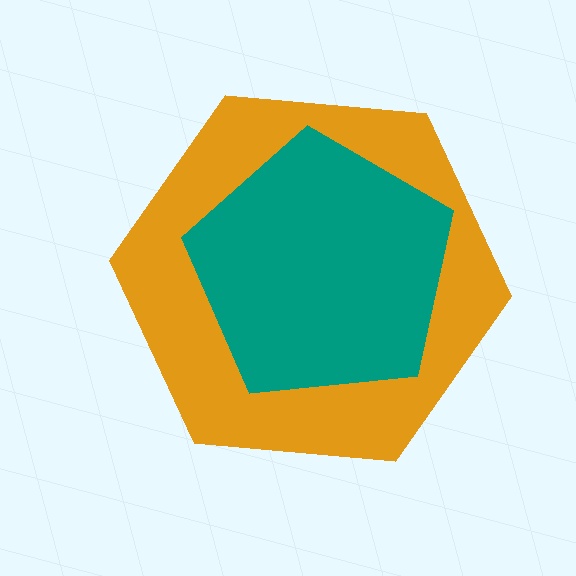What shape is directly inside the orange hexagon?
The teal pentagon.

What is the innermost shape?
The teal pentagon.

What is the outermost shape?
The orange hexagon.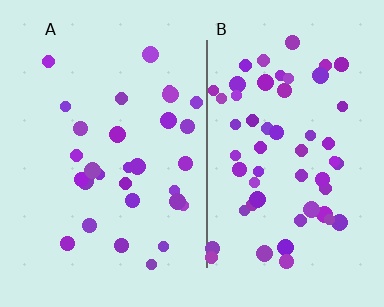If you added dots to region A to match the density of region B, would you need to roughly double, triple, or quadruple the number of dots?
Approximately double.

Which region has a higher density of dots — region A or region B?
B (the right).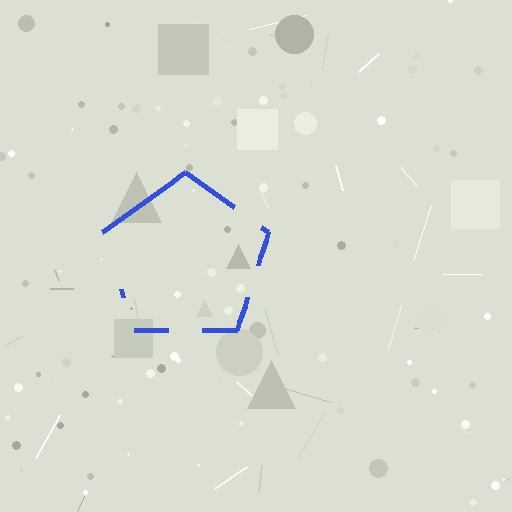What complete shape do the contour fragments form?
The contour fragments form a pentagon.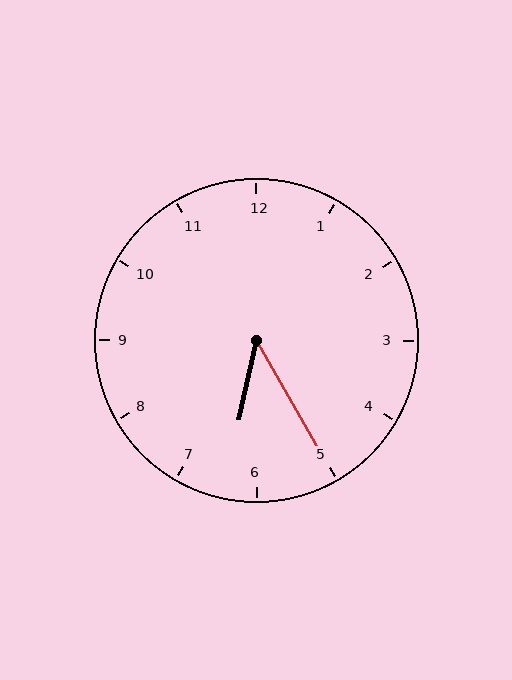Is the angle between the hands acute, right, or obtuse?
It is acute.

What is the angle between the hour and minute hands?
Approximately 42 degrees.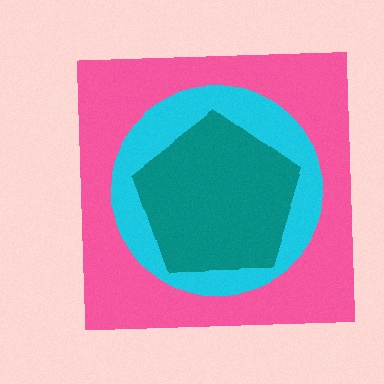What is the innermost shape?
The teal pentagon.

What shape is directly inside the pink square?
The cyan circle.